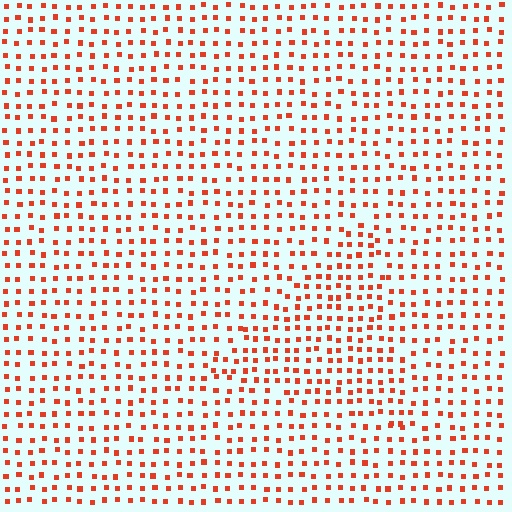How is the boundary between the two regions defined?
The boundary is defined by a change in element density (approximately 1.4x ratio). All elements are the same color, size, and shape.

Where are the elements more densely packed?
The elements are more densely packed inside the triangle boundary.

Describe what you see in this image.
The image contains small red elements arranged at two different densities. A triangle-shaped region is visible where the elements are more densely packed than the surrounding area.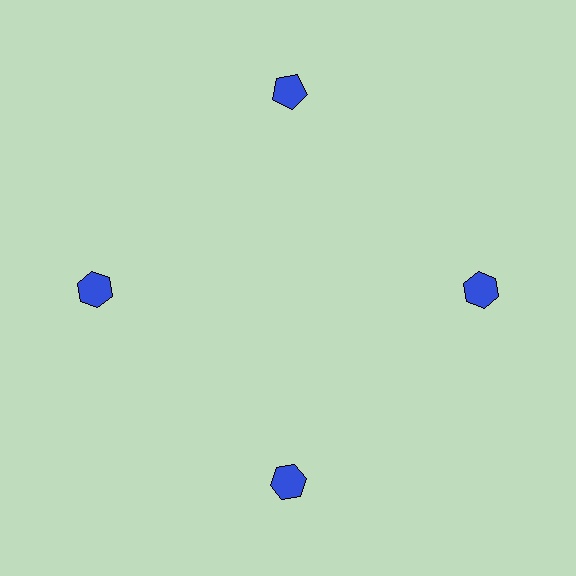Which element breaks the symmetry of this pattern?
The blue pentagon at roughly the 12 o'clock position breaks the symmetry. All other shapes are blue hexagons.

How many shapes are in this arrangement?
There are 4 shapes arranged in a ring pattern.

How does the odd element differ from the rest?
It has a different shape: pentagon instead of hexagon.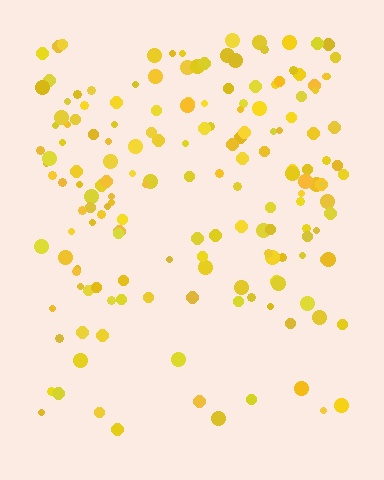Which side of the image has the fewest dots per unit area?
The bottom.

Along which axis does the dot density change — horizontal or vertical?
Vertical.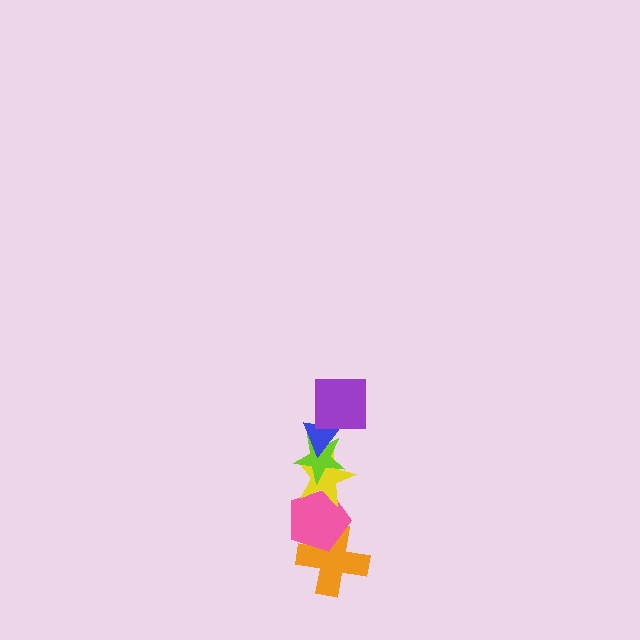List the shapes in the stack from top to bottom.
From top to bottom: the purple square, the blue triangle, the lime star, the yellow star, the pink pentagon, the orange cross.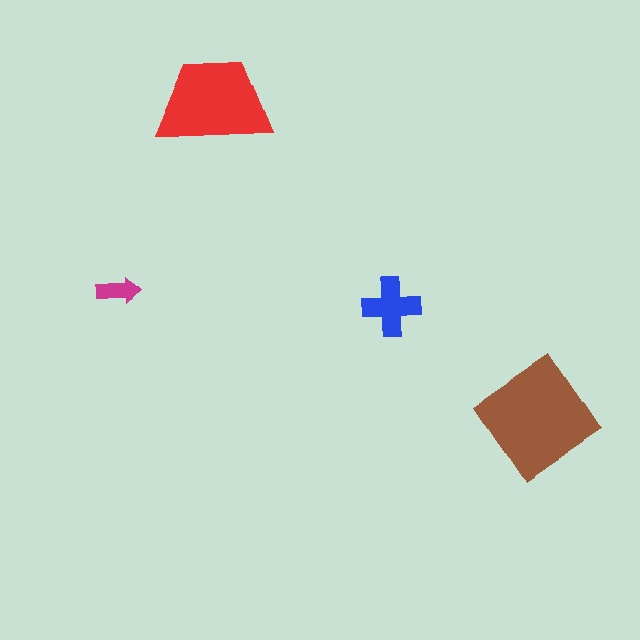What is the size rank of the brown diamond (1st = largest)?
1st.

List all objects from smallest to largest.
The magenta arrow, the blue cross, the red trapezoid, the brown diamond.